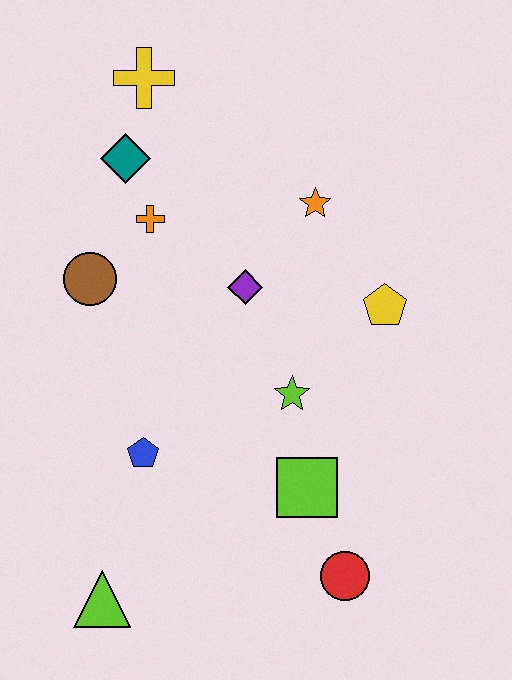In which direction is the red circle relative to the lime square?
The red circle is below the lime square.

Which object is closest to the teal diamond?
The orange cross is closest to the teal diamond.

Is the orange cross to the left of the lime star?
Yes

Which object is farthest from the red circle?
The yellow cross is farthest from the red circle.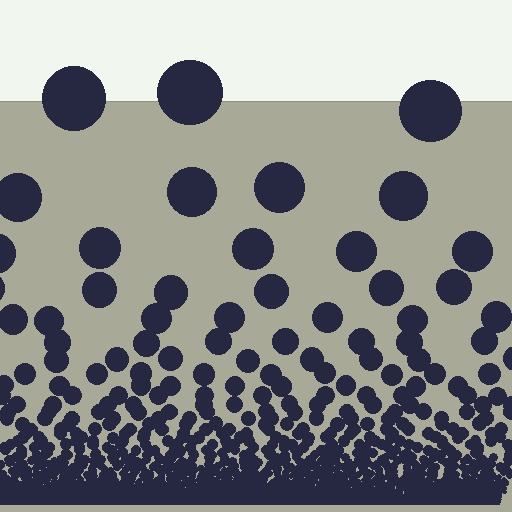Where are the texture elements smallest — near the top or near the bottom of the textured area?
Near the bottom.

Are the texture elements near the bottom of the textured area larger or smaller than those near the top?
Smaller. The gradient is inverted — elements near the bottom are smaller and denser.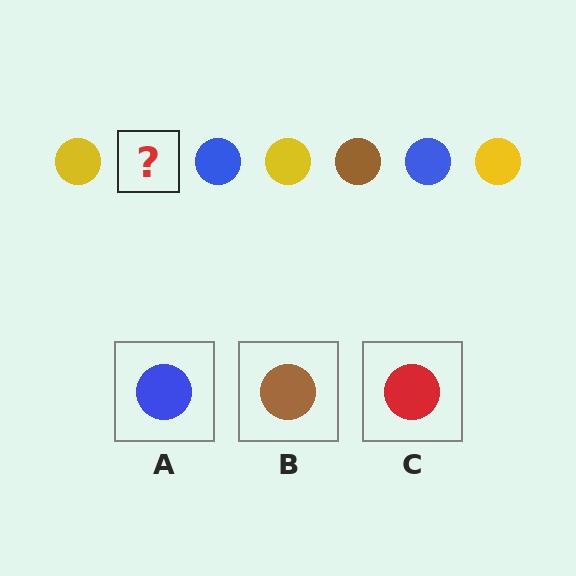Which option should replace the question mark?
Option B.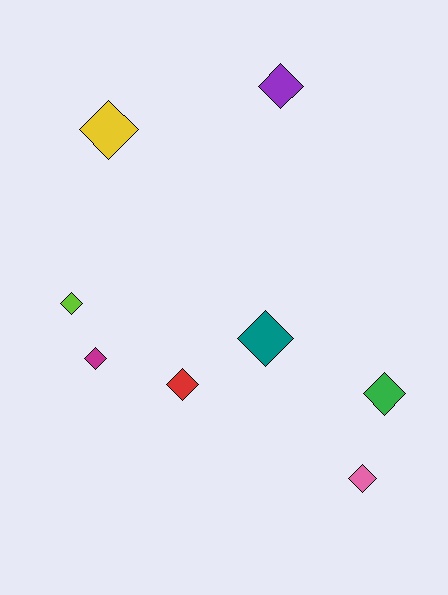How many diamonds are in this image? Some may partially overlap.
There are 8 diamonds.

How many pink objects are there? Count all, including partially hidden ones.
There is 1 pink object.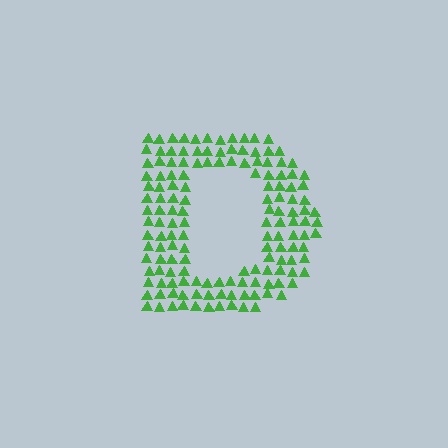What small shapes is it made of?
It is made of small triangles.